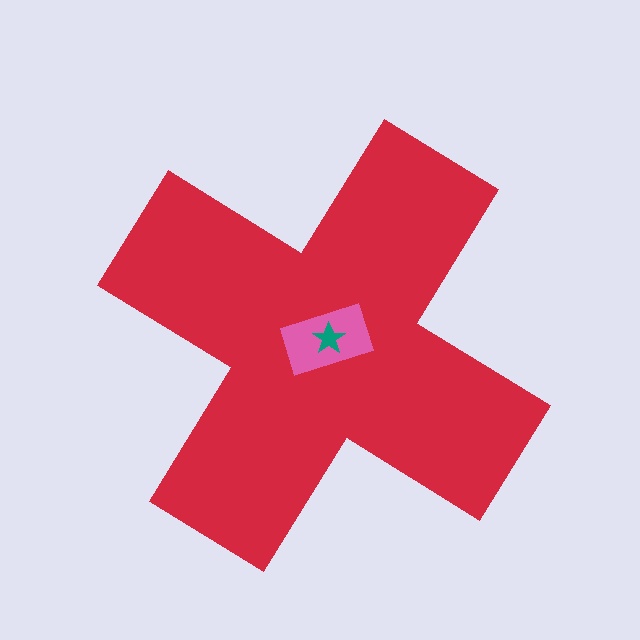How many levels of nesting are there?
3.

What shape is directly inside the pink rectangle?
The teal star.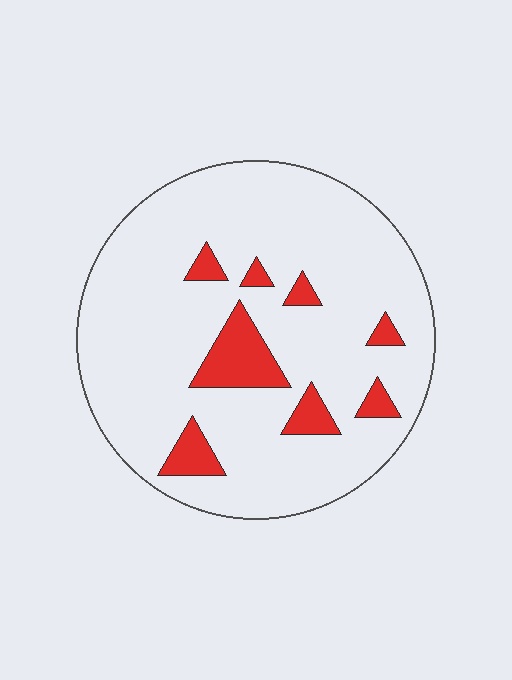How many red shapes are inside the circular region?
8.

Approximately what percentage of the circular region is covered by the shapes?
Approximately 10%.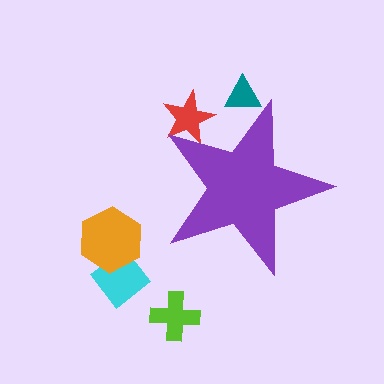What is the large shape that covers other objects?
A purple star.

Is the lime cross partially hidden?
No, the lime cross is fully visible.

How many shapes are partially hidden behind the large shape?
2 shapes are partially hidden.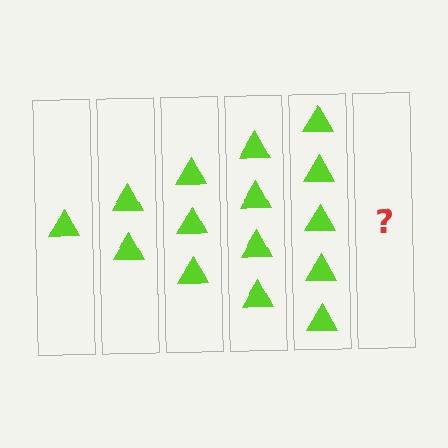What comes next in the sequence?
The next element should be 6 triangles.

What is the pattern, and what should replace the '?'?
The pattern is that each step adds one more triangle. The '?' should be 6 triangles.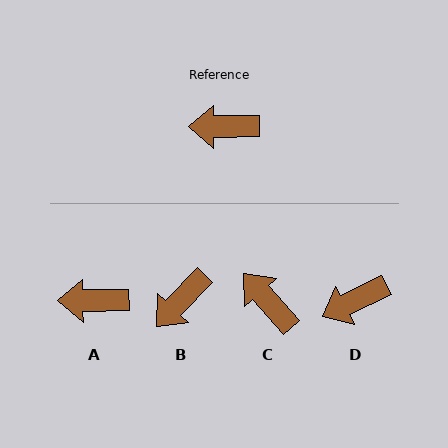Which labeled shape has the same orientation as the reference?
A.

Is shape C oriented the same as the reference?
No, it is off by about 49 degrees.